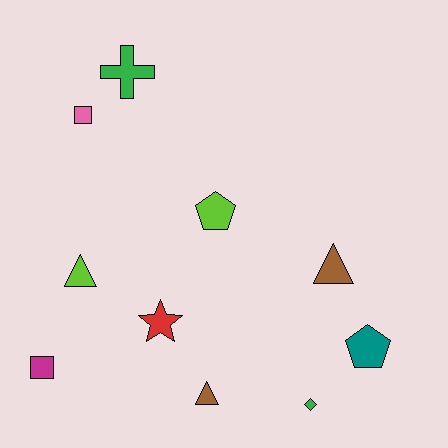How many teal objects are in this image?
There is 1 teal object.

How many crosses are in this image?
There is 1 cross.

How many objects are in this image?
There are 10 objects.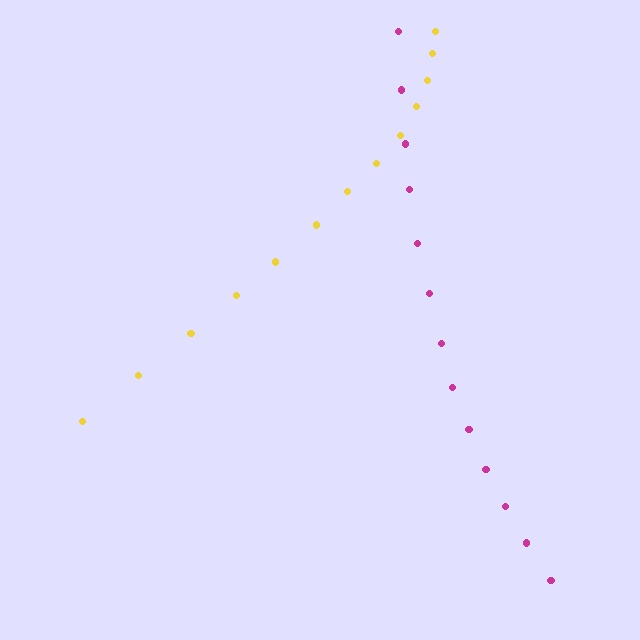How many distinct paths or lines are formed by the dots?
There are 2 distinct paths.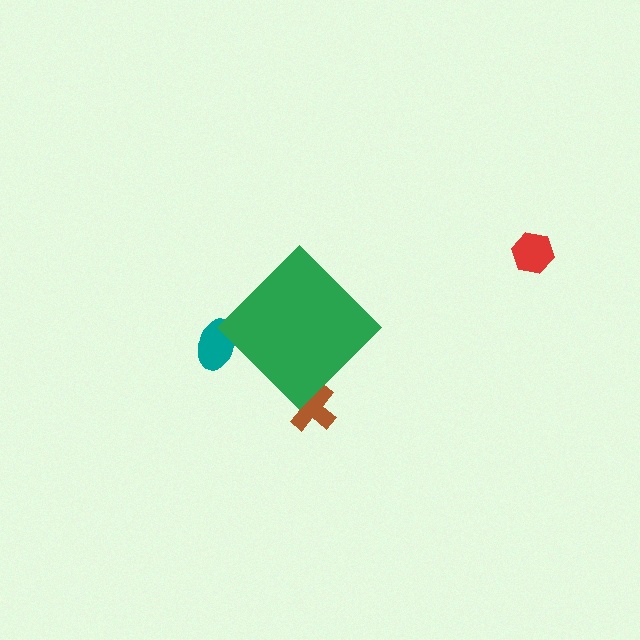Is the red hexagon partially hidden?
No, the red hexagon is fully visible.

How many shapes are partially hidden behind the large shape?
2 shapes are partially hidden.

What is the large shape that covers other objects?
A green diamond.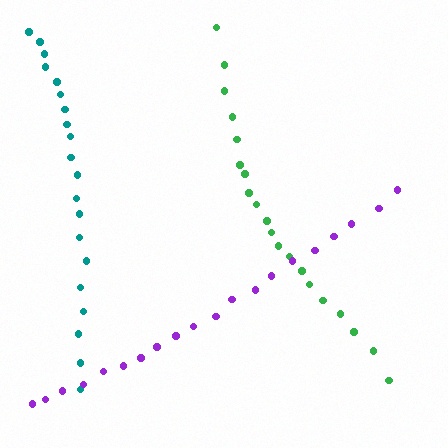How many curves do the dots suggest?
There are 3 distinct paths.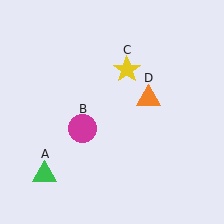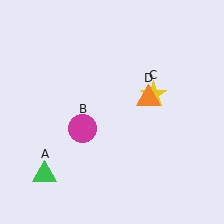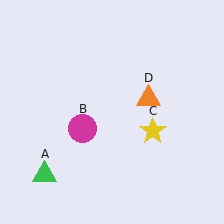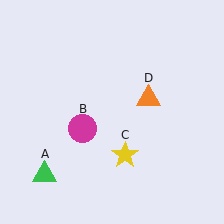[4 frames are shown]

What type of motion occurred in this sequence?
The yellow star (object C) rotated clockwise around the center of the scene.